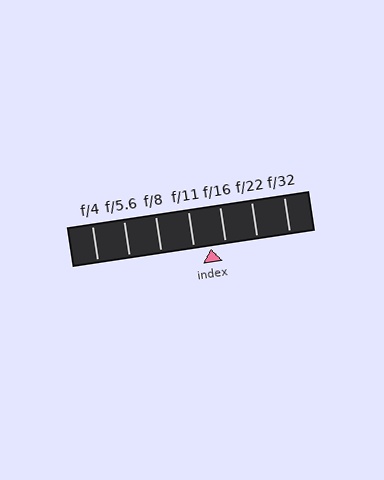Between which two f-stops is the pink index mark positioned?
The index mark is between f/11 and f/16.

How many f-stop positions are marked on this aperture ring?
There are 7 f-stop positions marked.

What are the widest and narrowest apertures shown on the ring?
The widest aperture shown is f/4 and the narrowest is f/32.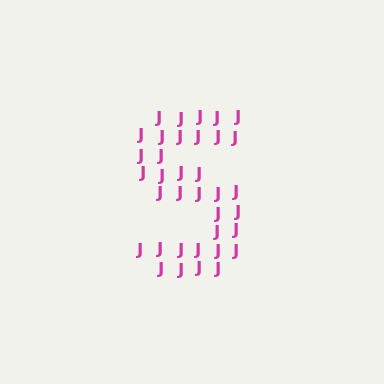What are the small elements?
The small elements are letter J's.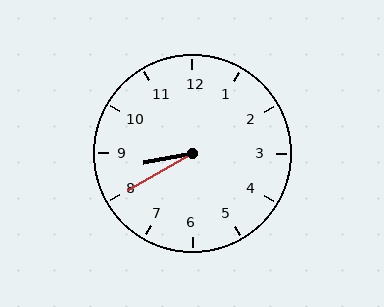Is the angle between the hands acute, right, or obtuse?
It is acute.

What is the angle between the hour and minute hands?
Approximately 20 degrees.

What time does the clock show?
8:40.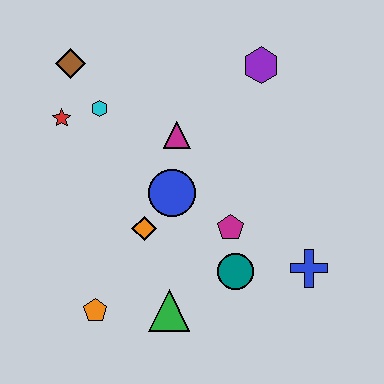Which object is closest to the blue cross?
The teal circle is closest to the blue cross.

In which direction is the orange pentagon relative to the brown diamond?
The orange pentagon is below the brown diamond.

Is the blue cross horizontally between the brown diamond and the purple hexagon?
No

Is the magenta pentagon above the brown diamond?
No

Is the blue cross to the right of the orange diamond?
Yes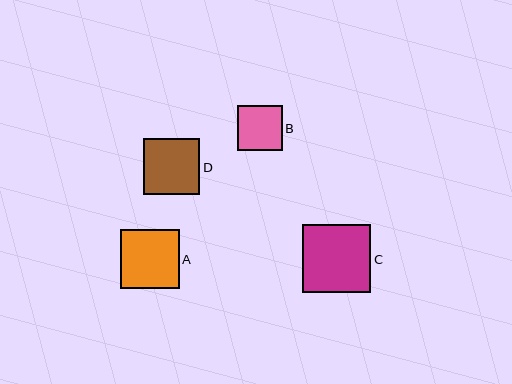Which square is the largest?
Square C is the largest with a size of approximately 68 pixels.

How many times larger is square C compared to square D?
Square C is approximately 1.2 times the size of square D.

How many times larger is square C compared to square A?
Square C is approximately 1.2 times the size of square A.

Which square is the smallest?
Square B is the smallest with a size of approximately 45 pixels.